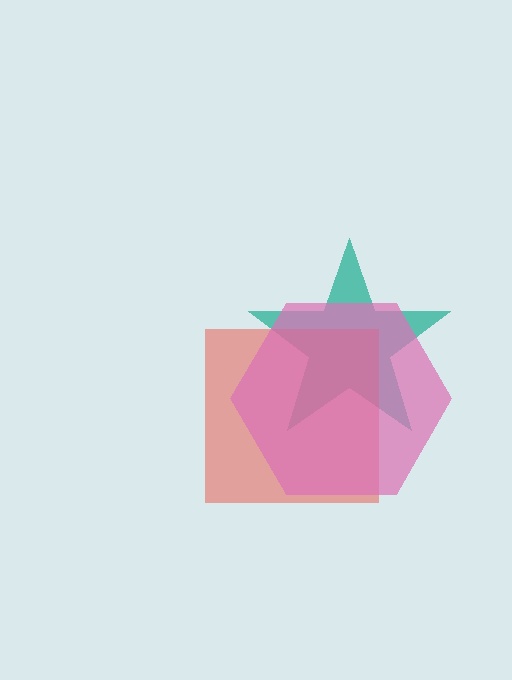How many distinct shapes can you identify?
There are 3 distinct shapes: a teal star, a red square, a pink hexagon.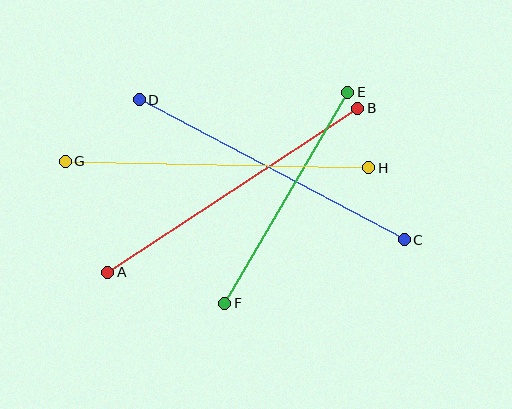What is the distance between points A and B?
The distance is approximately 299 pixels.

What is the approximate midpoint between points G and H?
The midpoint is at approximately (217, 165) pixels.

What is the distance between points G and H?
The distance is approximately 303 pixels.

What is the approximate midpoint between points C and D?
The midpoint is at approximately (272, 170) pixels.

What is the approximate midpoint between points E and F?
The midpoint is at approximately (286, 198) pixels.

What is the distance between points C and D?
The distance is approximately 300 pixels.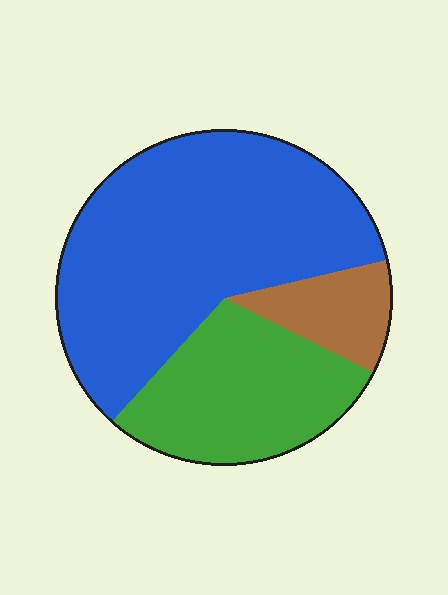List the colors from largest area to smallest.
From largest to smallest: blue, green, brown.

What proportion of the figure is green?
Green takes up between a sixth and a third of the figure.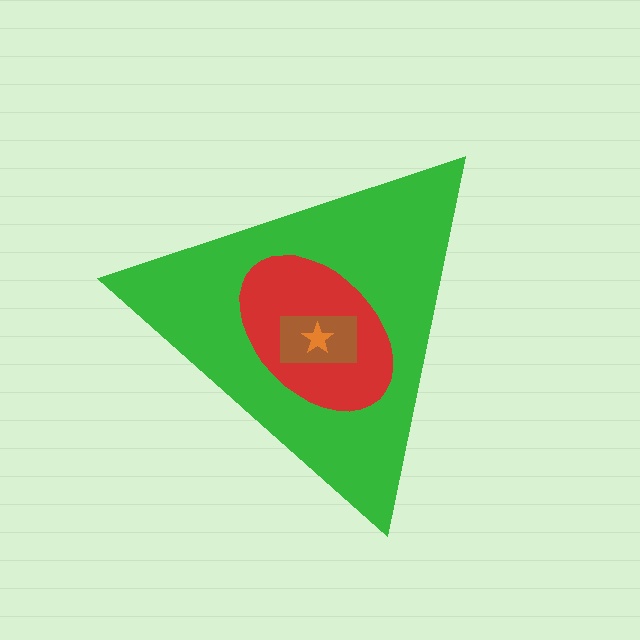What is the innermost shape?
The orange star.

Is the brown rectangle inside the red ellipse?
Yes.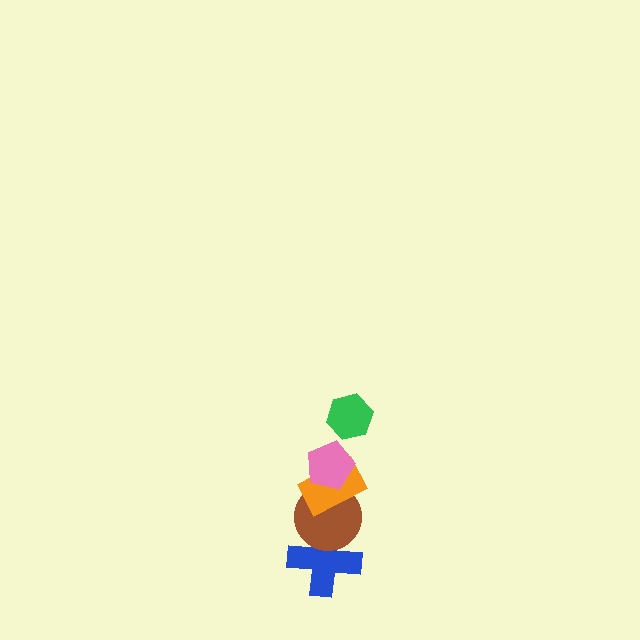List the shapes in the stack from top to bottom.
From top to bottom: the green hexagon, the pink pentagon, the orange rectangle, the brown circle, the blue cross.